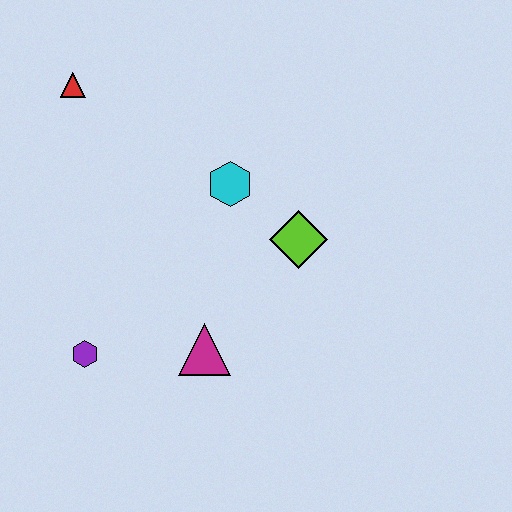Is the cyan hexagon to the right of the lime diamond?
No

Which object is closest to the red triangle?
The cyan hexagon is closest to the red triangle.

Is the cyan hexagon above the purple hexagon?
Yes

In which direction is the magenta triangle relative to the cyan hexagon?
The magenta triangle is below the cyan hexagon.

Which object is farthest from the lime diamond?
The red triangle is farthest from the lime diamond.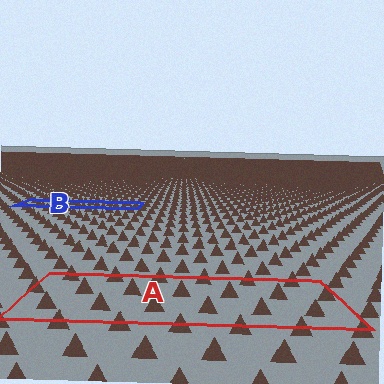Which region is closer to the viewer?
Region A is closer. The texture elements there are larger and more spread out.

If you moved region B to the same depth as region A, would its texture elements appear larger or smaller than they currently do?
They would appear larger. At a closer depth, the same texture elements are projected at a bigger on-screen size.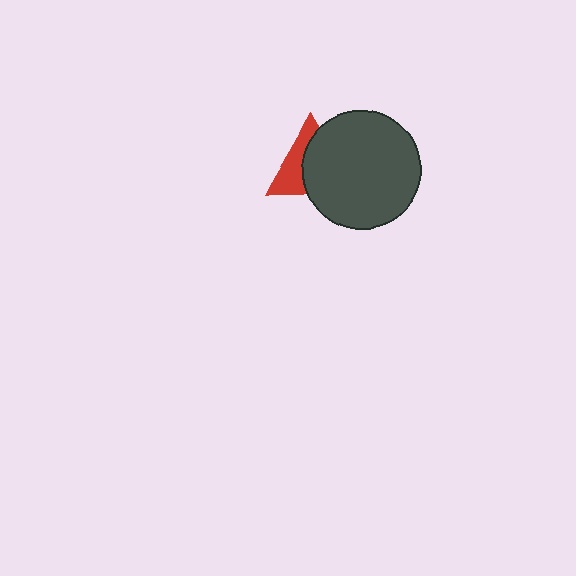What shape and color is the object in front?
The object in front is a dark gray circle.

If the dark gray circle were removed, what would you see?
You would see the complete red triangle.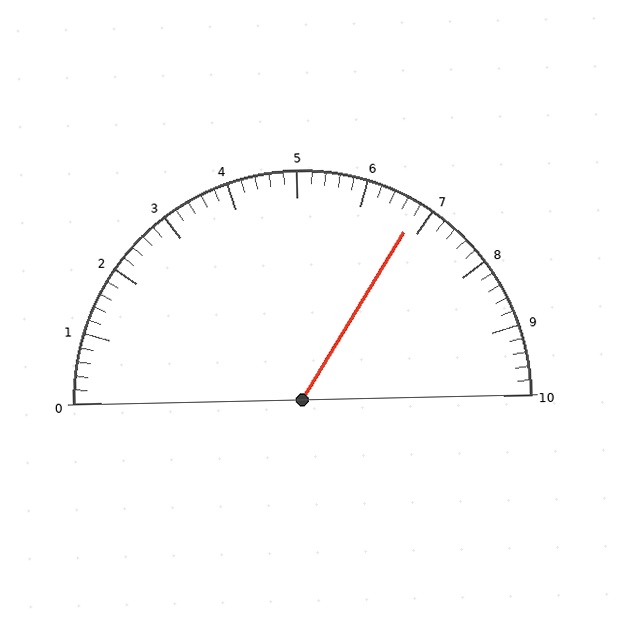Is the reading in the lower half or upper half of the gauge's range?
The reading is in the upper half of the range (0 to 10).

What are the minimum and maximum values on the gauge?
The gauge ranges from 0 to 10.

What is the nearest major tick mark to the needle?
The nearest major tick mark is 7.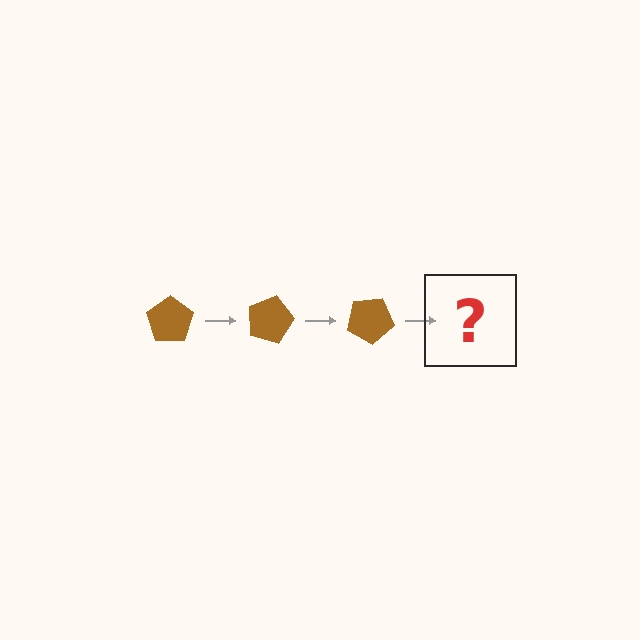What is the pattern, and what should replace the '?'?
The pattern is that the pentagon rotates 15 degrees each step. The '?' should be a brown pentagon rotated 45 degrees.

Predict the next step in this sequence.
The next step is a brown pentagon rotated 45 degrees.